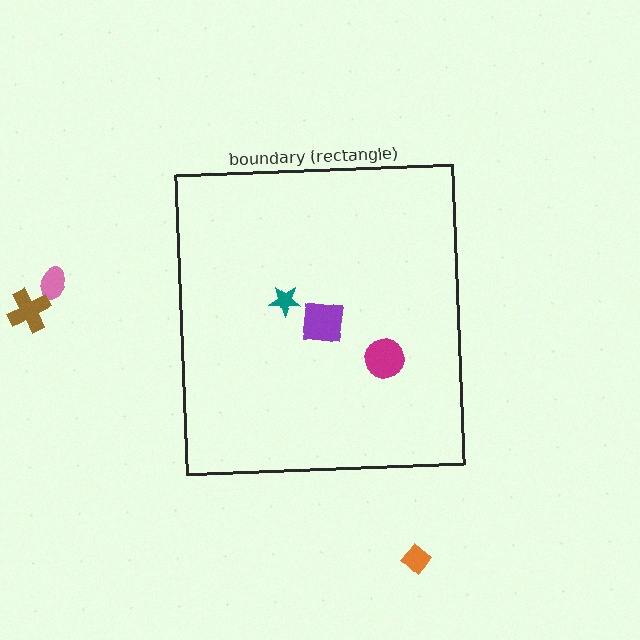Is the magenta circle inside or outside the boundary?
Inside.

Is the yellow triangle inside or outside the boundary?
Inside.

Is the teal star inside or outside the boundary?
Inside.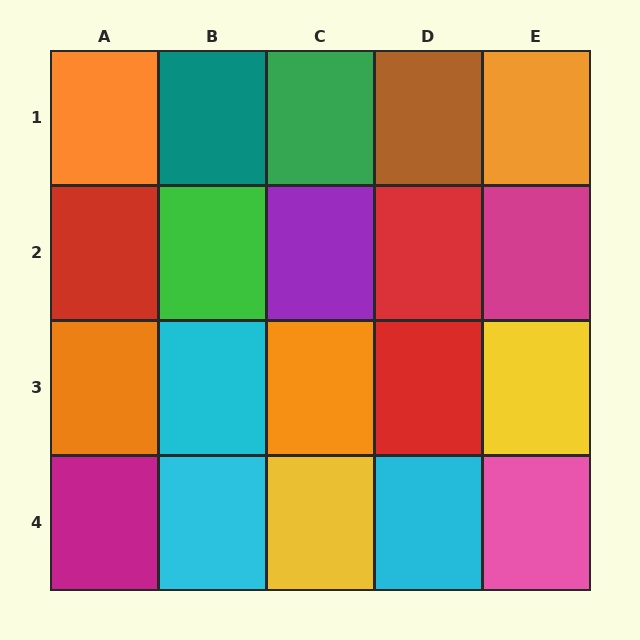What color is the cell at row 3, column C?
Orange.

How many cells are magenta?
2 cells are magenta.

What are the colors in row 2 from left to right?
Red, green, purple, red, magenta.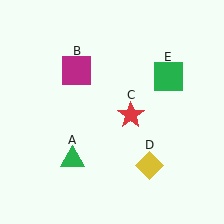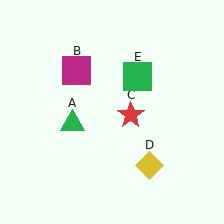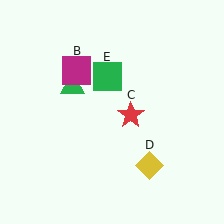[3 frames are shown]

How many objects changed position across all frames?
2 objects changed position: green triangle (object A), green square (object E).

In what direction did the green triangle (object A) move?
The green triangle (object A) moved up.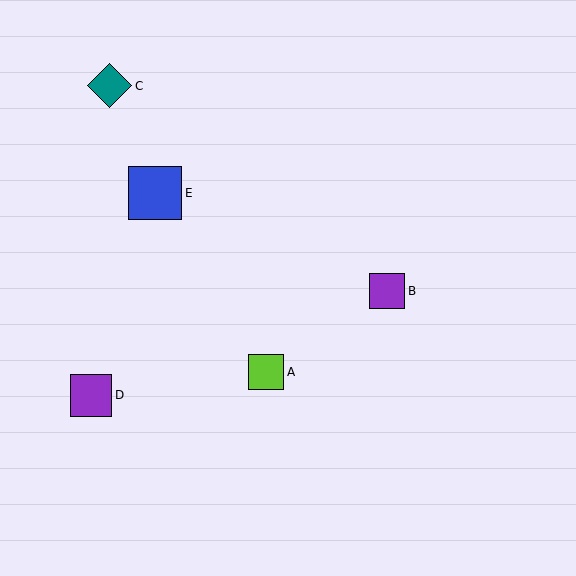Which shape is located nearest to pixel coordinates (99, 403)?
The purple square (labeled D) at (91, 395) is nearest to that location.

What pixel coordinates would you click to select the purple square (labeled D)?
Click at (91, 395) to select the purple square D.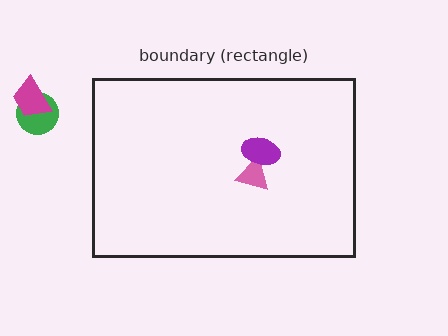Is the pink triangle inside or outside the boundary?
Inside.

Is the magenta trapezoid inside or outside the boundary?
Outside.